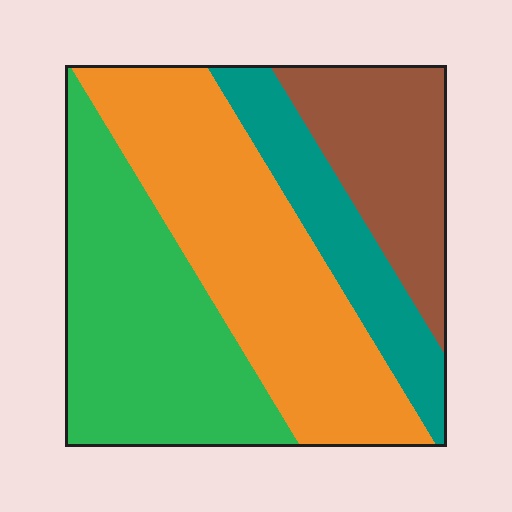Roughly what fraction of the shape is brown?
Brown takes up about one sixth (1/6) of the shape.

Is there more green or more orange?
Orange.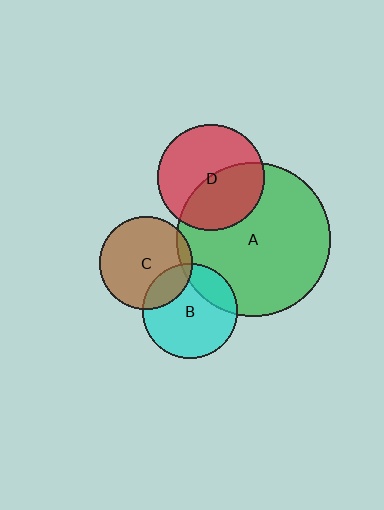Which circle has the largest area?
Circle A (green).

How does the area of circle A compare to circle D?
Approximately 2.1 times.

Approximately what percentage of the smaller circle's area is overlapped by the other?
Approximately 10%.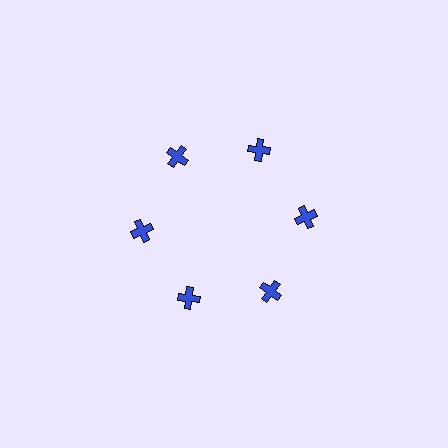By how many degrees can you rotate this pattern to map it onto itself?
The pattern maps onto itself every 60 degrees of rotation.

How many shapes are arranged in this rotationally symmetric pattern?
There are 6 shapes, arranged in 6 groups of 1.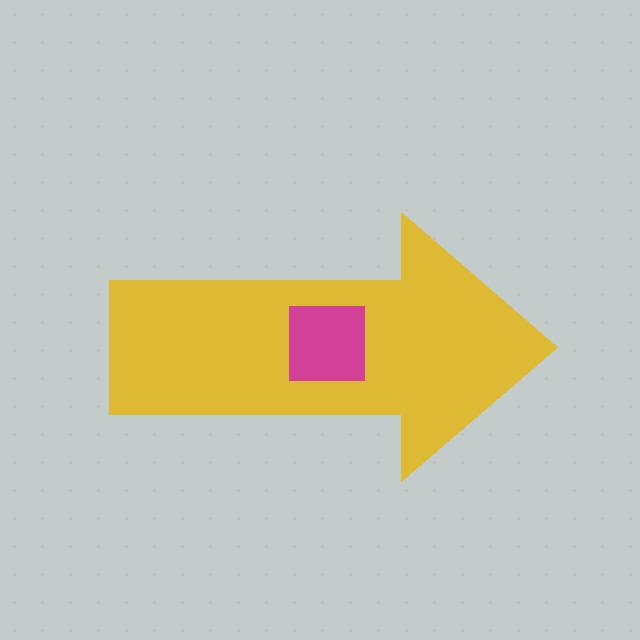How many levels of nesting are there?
2.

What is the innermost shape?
The magenta square.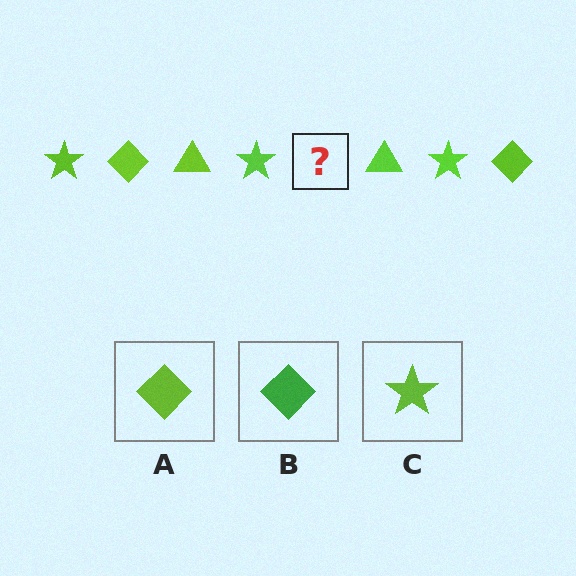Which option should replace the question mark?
Option A.